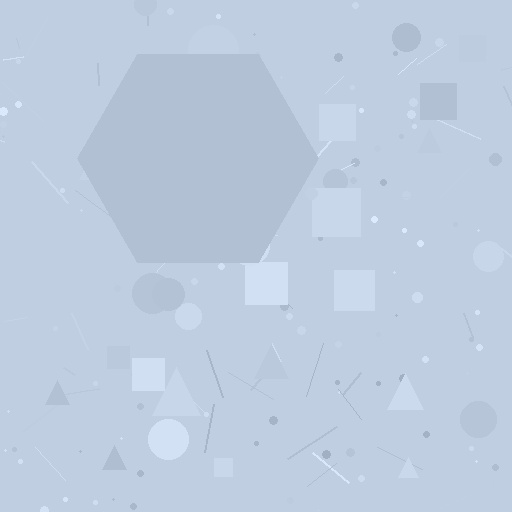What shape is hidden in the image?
A hexagon is hidden in the image.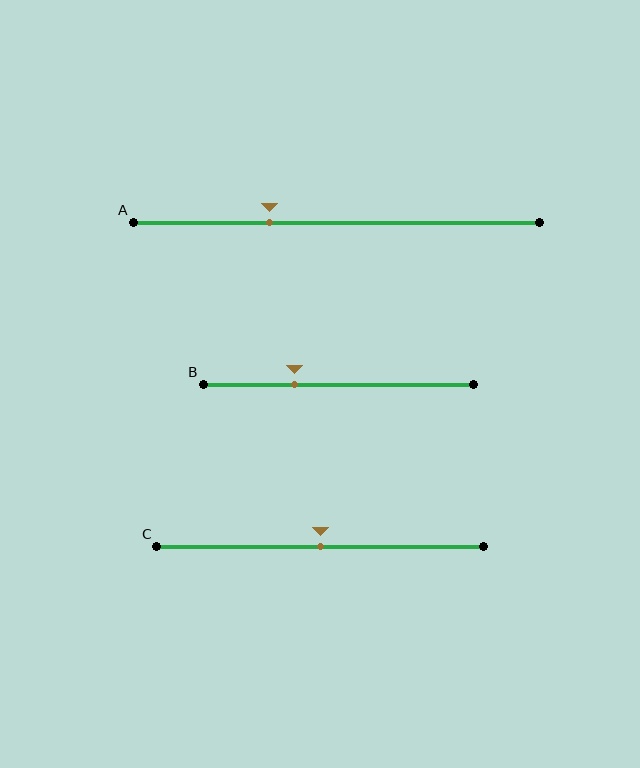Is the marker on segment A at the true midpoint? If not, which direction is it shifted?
No, the marker on segment A is shifted to the left by about 16% of the segment length.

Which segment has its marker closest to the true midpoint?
Segment C has its marker closest to the true midpoint.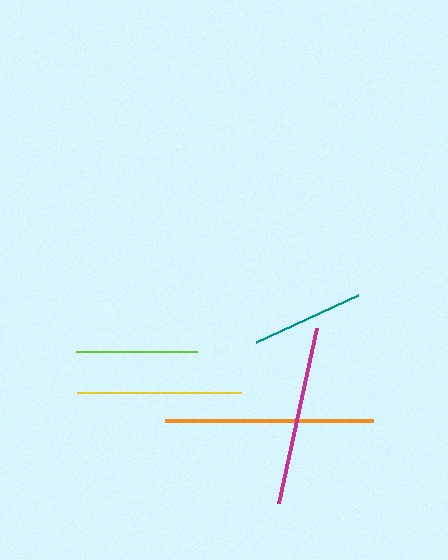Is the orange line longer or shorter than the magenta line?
The orange line is longer than the magenta line.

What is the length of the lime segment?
The lime segment is approximately 121 pixels long.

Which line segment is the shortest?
The teal line is the shortest at approximately 112 pixels.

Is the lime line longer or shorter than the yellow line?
The yellow line is longer than the lime line.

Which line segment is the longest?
The orange line is the longest at approximately 208 pixels.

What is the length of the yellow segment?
The yellow segment is approximately 164 pixels long.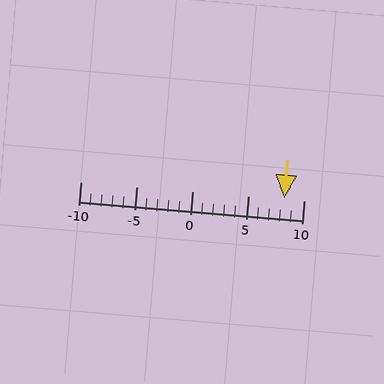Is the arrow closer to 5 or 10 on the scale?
The arrow is closer to 10.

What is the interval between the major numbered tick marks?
The major tick marks are spaced 5 units apart.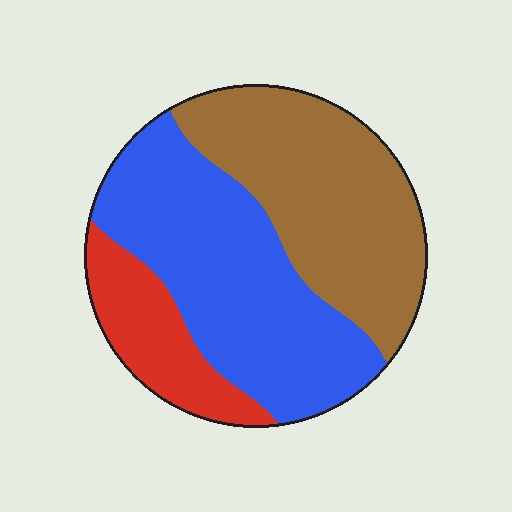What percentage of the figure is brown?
Brown takes up about two fifths (2/5) of the figure.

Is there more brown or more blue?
Blue.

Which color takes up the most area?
Blue, at roughly 45%.